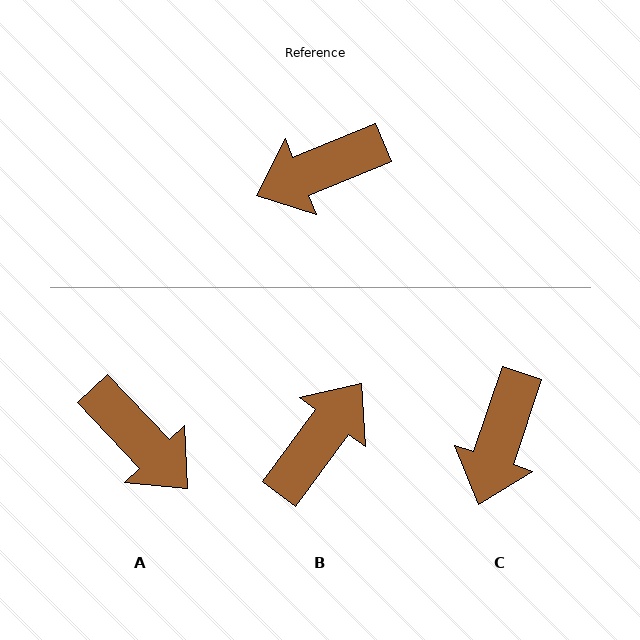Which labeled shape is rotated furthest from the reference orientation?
B, about 149 degrees away.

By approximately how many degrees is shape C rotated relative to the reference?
Approximately 49 degrees counter-clockwise.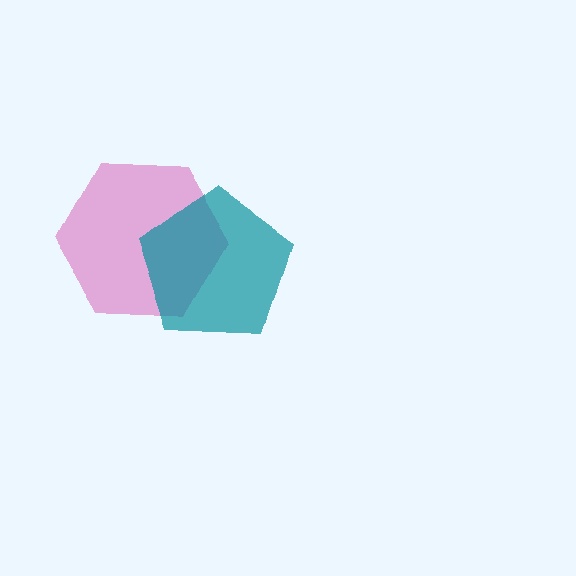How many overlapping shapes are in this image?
There are 2 overlapping shapes in the image.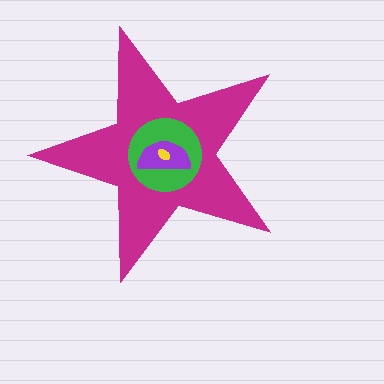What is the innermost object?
The yellow ellipse.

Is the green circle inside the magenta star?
Yes.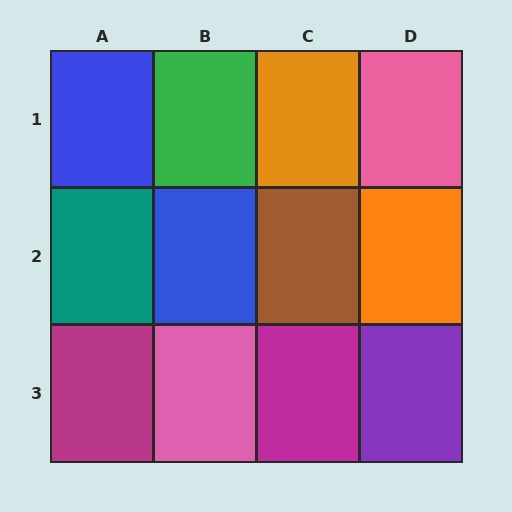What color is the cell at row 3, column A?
Magenta.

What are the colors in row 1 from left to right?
Blue, green, orange, pink.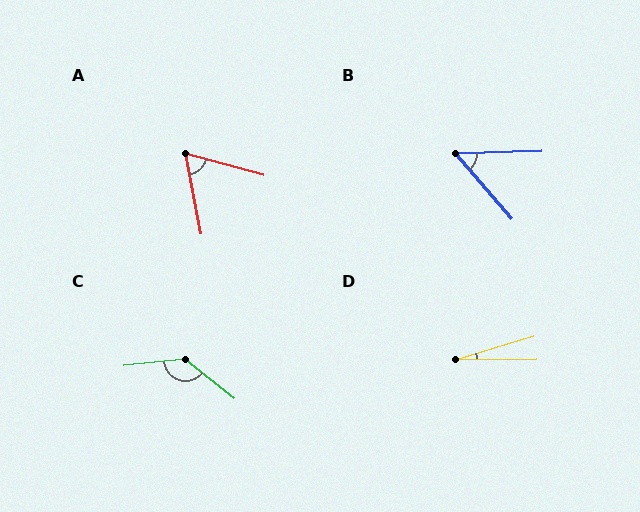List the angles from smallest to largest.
D (16°), B (51°), A (64°), C (136°).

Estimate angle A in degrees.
Approximately 64 degrees.